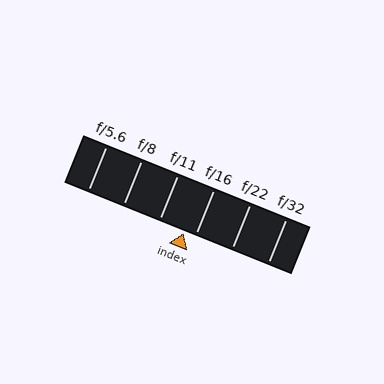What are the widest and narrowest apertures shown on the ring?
The widest aperture shown is f/5.6 and the narrowest is f/32.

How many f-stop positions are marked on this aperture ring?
There are 6 f-stop positions marked.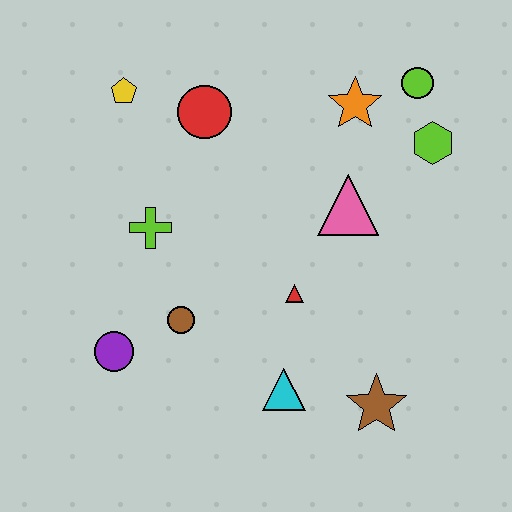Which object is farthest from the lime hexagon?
The purple circle is farthest from the lime hexagon.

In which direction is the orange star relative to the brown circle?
The orange star is above the brown circle.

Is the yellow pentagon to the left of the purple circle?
No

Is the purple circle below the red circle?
Yes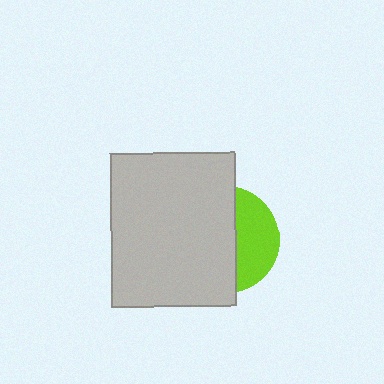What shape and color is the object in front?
The object in front is a light gray rectangle.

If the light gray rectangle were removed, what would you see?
You would see the complete lime circle.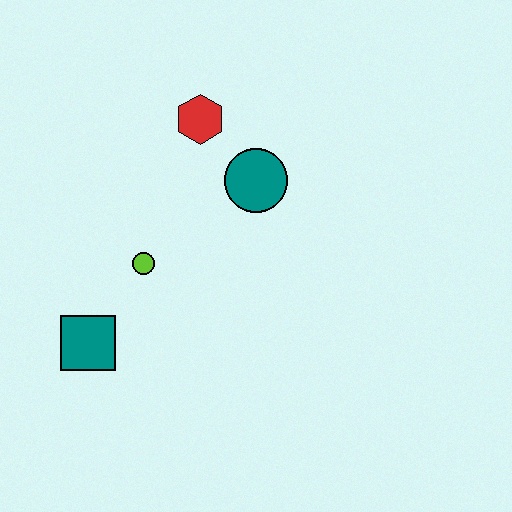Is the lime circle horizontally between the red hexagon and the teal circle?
No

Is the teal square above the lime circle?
No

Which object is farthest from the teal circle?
The teal square is farthest from the teal circle.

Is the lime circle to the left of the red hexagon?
Yes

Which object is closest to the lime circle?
The teal square is closest to the lime circle.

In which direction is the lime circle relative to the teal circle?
The lime circle is to the left of the teal circle.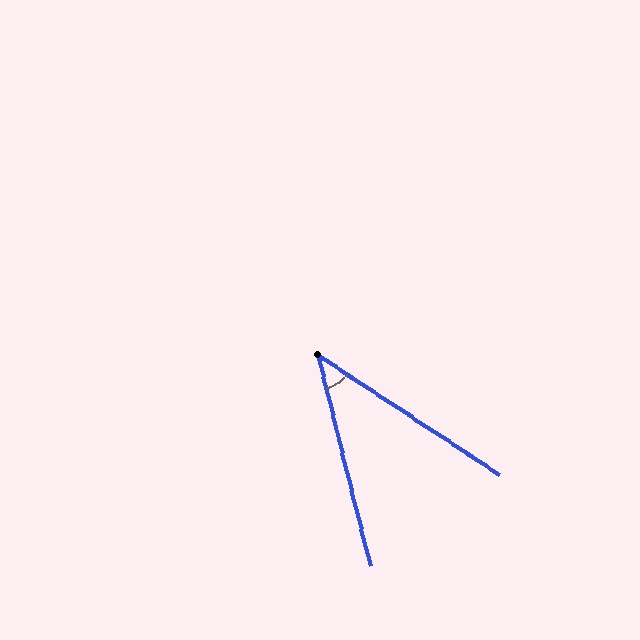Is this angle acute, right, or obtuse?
It is acute.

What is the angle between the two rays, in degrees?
Approximately 43 degrees.